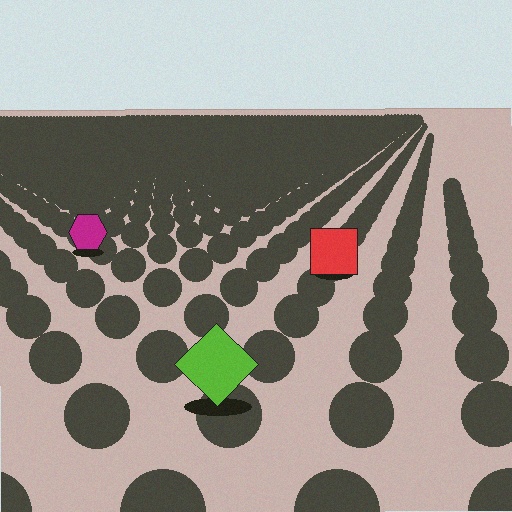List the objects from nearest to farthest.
From nearest to farthest: the lime diamond, the red square, the magenta hexagon.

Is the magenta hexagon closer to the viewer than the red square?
No. The red square is closer — you can tell from the texture gradient: the ground texture is coarser near it.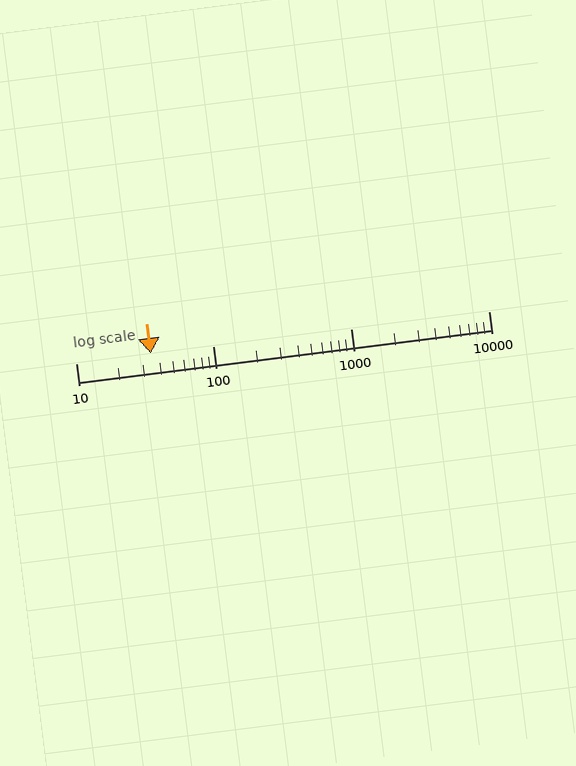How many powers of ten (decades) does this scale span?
The scale spans 3 decades, from 10 to 10000.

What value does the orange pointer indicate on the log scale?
The pointer indicates approximately 35.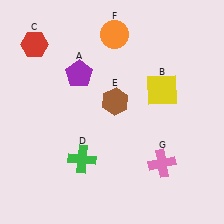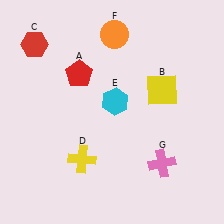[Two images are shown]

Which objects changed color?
A changed from purple to red. D changed from green to yellow. E changed from brown to cyan.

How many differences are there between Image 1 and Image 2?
There are 3 differences between the two images.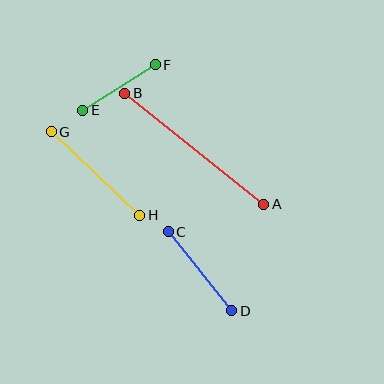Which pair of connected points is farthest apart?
Points A and B are farthest apart.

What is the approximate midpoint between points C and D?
The midpoint is at approximately (200, 271) pixels.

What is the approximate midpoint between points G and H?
The midpoint is at approximately (96, 174) pixels.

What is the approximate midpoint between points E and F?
The midpoint is at approximately (119, 88) pixels.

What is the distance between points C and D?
The distance is approximately 101 pixels.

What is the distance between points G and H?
The distance is approximately 122 pixels.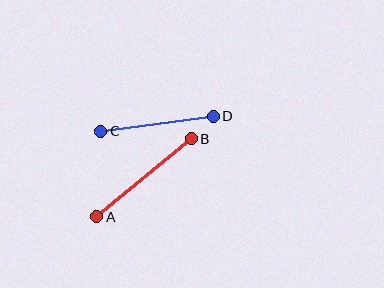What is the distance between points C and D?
The distance is approximately 113 pixels.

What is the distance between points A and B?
The distance is approximately 123 pixels.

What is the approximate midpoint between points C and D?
The midpoint is at approximately (157, 124) pixels.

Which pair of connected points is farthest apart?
Points A and B are farthest apart.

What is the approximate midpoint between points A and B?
The midpoint is at approximately (144, 178) pixels.